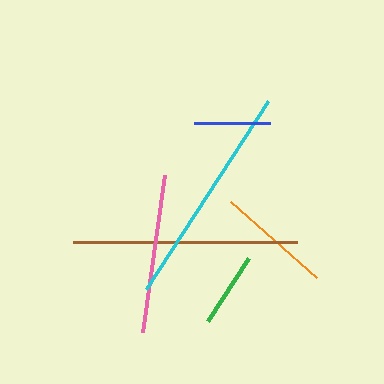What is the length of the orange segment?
The orange segment is approximately 114 pixels long.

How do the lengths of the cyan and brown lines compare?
The cyan and brown lines are approximately the same length.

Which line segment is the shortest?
The green line is the shortest at approximately 75 pixels.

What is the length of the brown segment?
The brown segment is approximately 224 pixels long.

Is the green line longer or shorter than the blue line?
The blue line is longer than the green line.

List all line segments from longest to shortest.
From longest to shortest: cyan, brown, pink, orange, blue, green.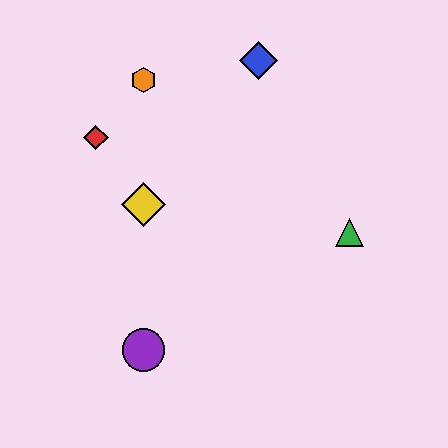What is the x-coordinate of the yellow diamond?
The yellow diamond is at x≈143.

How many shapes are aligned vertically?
3 shapes (the yellow diamond, the purple circle, the orange hexagon) are aligned vertically.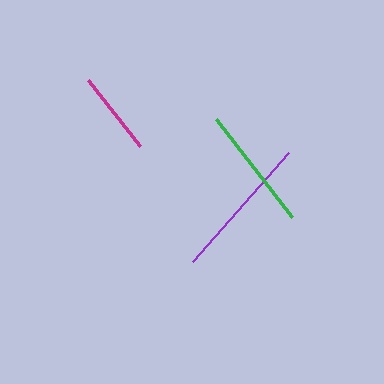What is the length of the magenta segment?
The magenta segment is approximately 84 pixels long.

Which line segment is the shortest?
The magenta line is the shortest at approximately 84 pixels.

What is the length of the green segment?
The green segment is approximately 125 pixels long.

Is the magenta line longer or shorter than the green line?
The green line is longer than the magenta line.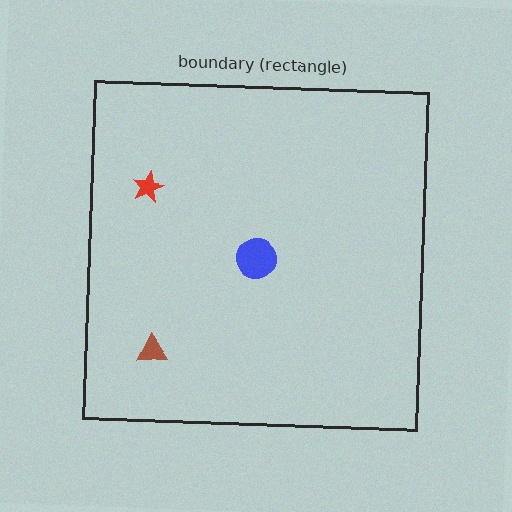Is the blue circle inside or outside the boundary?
Inside.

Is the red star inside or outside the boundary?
Inside.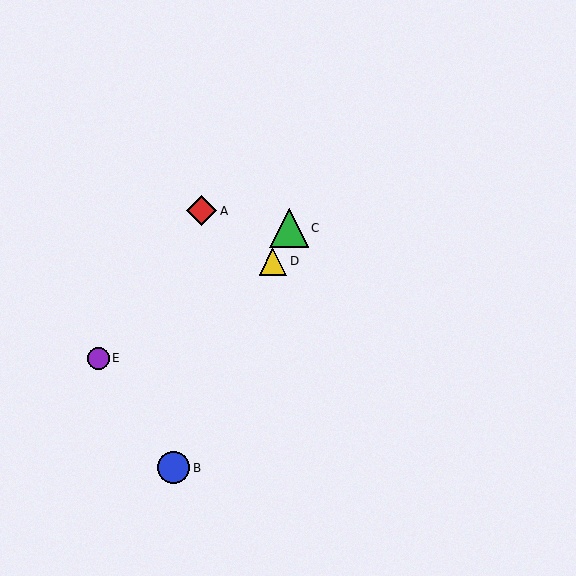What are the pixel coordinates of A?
Object A is at (202, 211).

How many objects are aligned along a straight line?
3 objects (B, C, D) are aligned along a straight line.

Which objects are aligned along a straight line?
Objects B, C, D are aligned along a straight line.